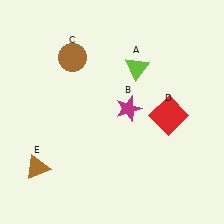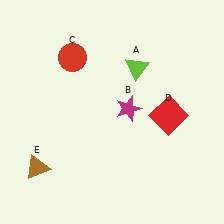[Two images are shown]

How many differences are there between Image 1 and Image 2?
There is 1 difference between the two images.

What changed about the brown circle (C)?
In Image 1, C is brown. In Image 2, it changed to red.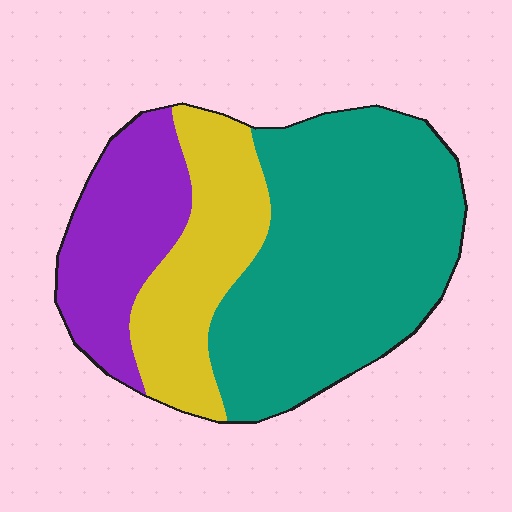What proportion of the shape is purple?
Purple takes up less than a quarter of the shape.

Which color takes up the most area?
Teal, at roughly 55%.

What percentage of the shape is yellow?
Yellow covers 24% of the shape.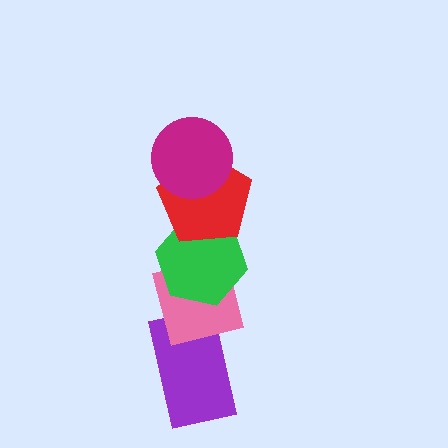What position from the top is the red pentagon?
The red pentagon is 2nd from the top.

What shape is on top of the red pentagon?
The magenta circle is on top of the red pentagon.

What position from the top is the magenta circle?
The magenta circle is 1st from the top.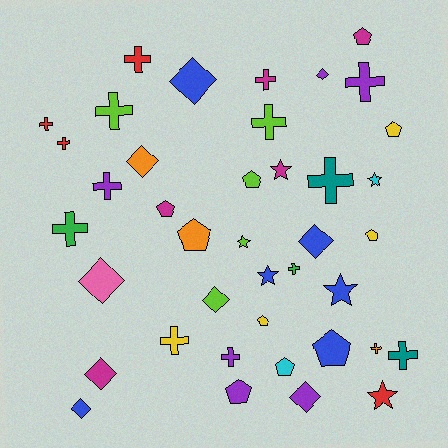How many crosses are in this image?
There are 15 crosses.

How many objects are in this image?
There are 40 objects.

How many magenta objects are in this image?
There are 5 magenta objects.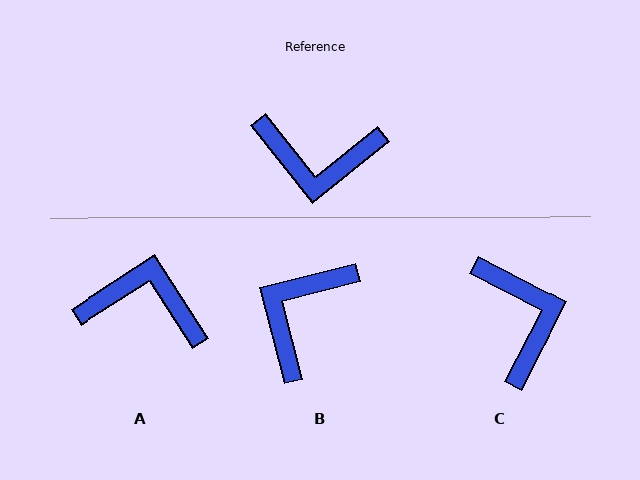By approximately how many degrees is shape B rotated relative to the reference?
Approximately 114 degrees clockwise.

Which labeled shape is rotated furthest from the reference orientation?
A, about 174 degrees away.